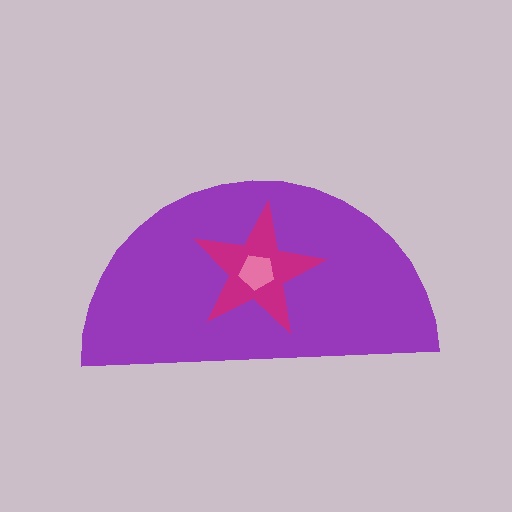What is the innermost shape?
The pink pentagon.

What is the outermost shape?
The purple semicircle.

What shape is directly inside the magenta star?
The pink pentagon.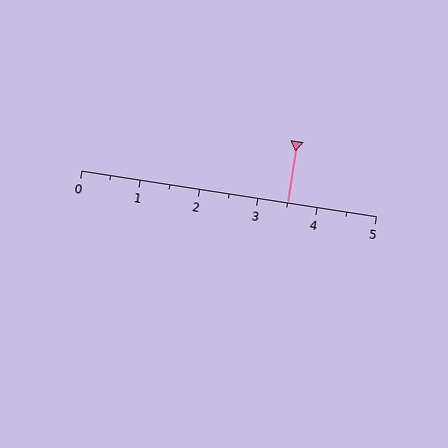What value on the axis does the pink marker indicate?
The marker indicates approximately 3.5.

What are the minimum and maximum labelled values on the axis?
The axis runs from 0 to 5.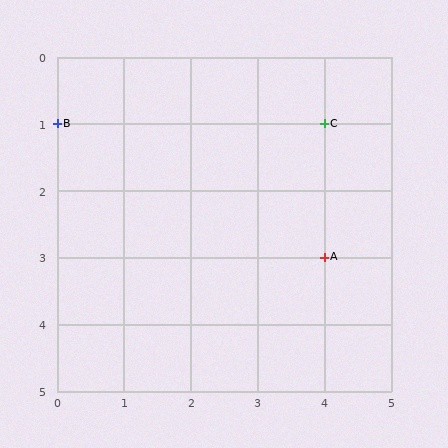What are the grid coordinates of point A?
Point A is at grid coordinates (4, 3).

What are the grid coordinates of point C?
Point C is at grid coordinates (4, 1).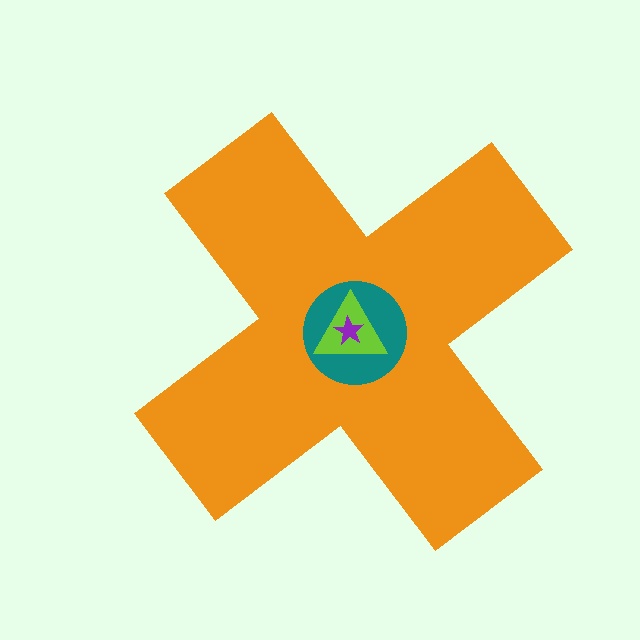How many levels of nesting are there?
4.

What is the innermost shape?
The purple star.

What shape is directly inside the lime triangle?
The purple star.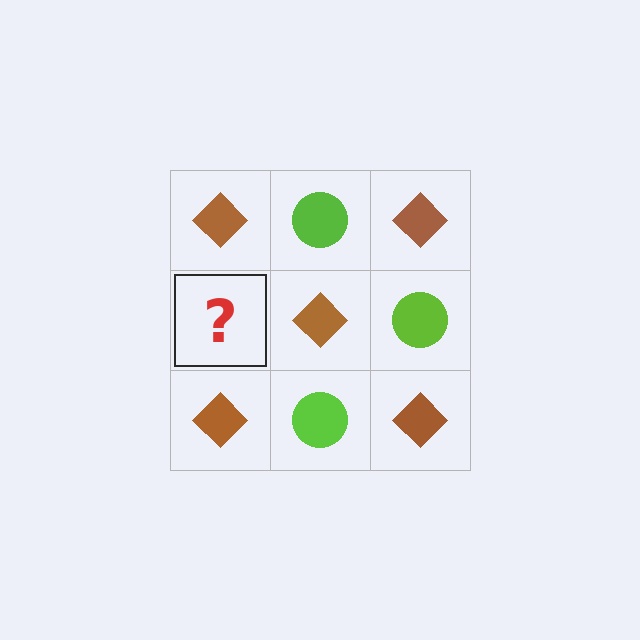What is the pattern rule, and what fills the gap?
The rule is that it alternates brown diamond and lime circle in a checkerboard pattern. The gap should be filled with a lime circle.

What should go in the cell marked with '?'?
The missing cell should contain a lime circle.